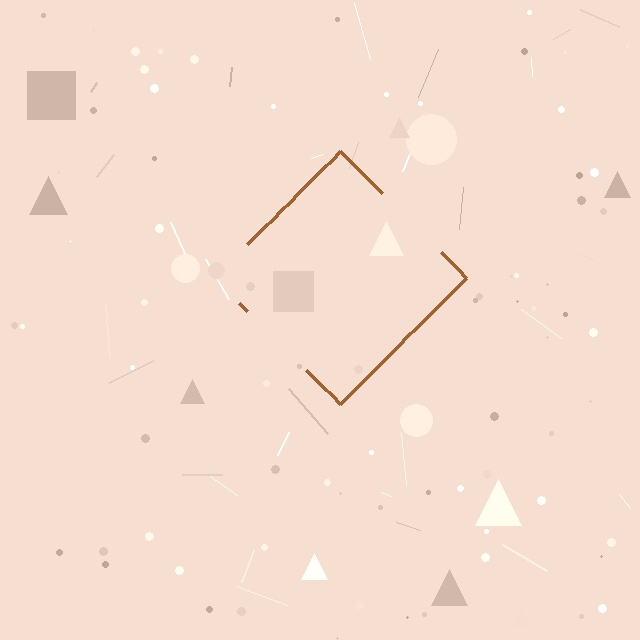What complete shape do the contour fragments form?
The contour fragments form a diamond.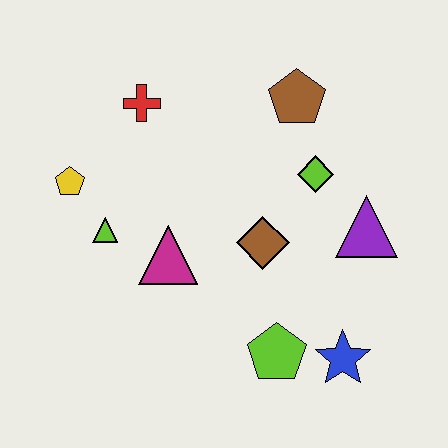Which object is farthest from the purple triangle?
The yellow pentagon is farthest from the purple triangle.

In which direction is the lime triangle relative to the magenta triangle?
The lime triangle is to the left of the magenta triangle.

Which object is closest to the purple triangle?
The lime diamond is closest to the purple triangle.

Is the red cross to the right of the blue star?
No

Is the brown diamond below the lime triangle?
Yes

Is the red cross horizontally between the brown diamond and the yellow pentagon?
Yes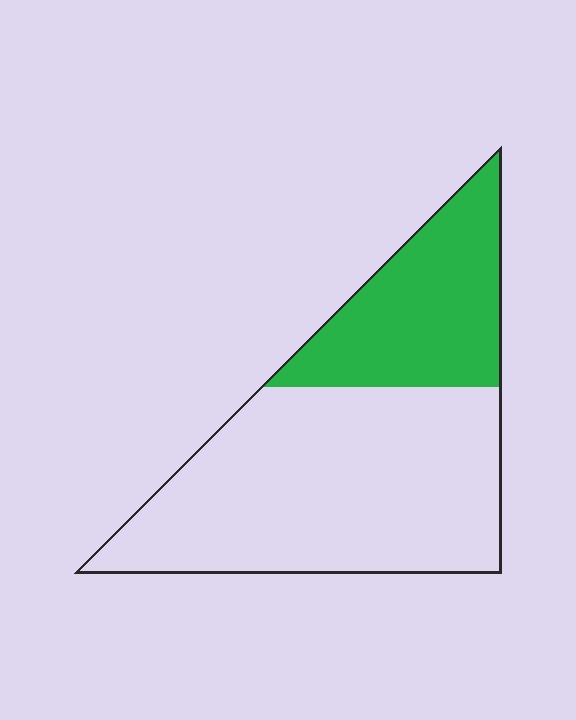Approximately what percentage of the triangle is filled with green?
Approximately 30%.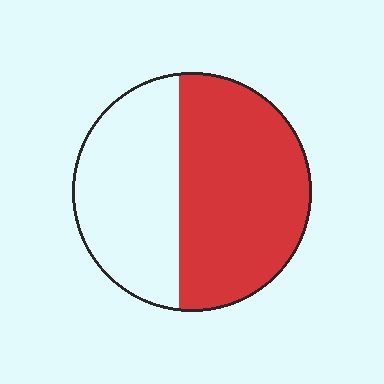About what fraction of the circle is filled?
About three fifths (3/5).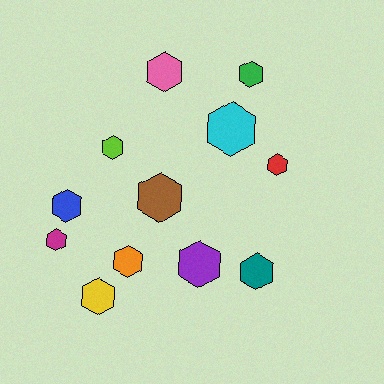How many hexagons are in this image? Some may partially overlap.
There are 12 hexagons.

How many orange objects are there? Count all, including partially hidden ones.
There is 1 orange object.